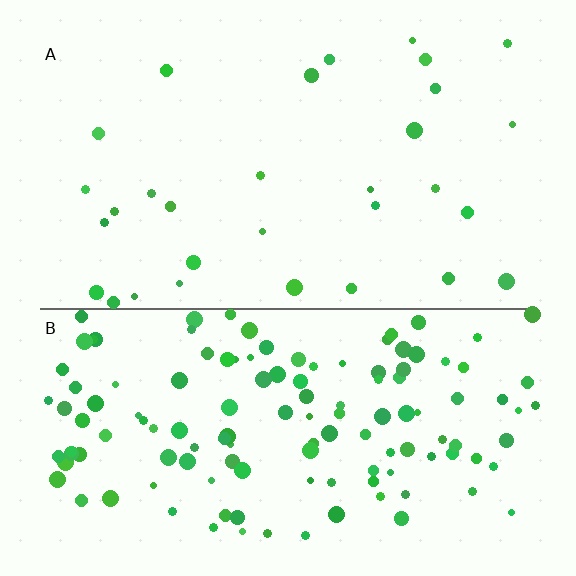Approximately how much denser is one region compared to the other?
Approximately 4.3× — region B over region A.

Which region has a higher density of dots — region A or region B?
B (the bottom).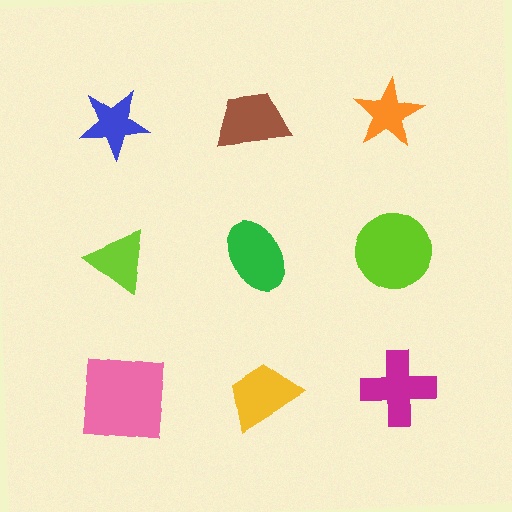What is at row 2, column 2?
A green ellipse.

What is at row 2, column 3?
A lime circle.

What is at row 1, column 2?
A brown trapezoid.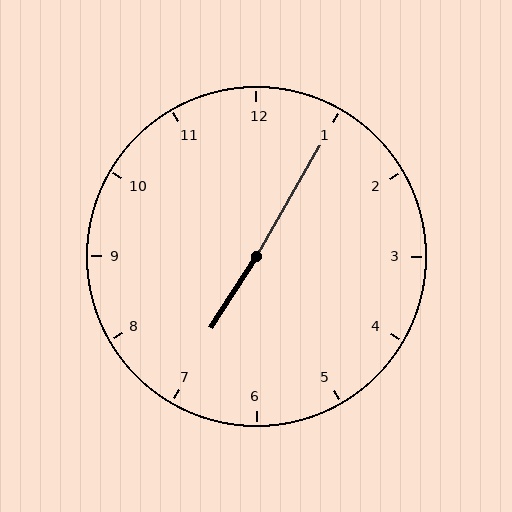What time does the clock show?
7:05.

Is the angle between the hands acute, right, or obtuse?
It is obtuse.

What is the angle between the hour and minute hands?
Approximately 178 degrees.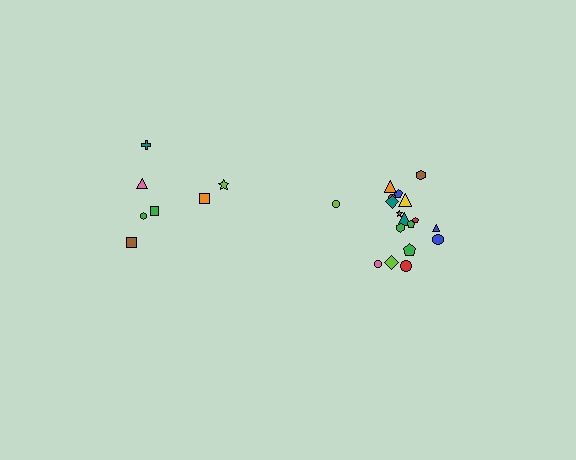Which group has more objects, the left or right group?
The right group.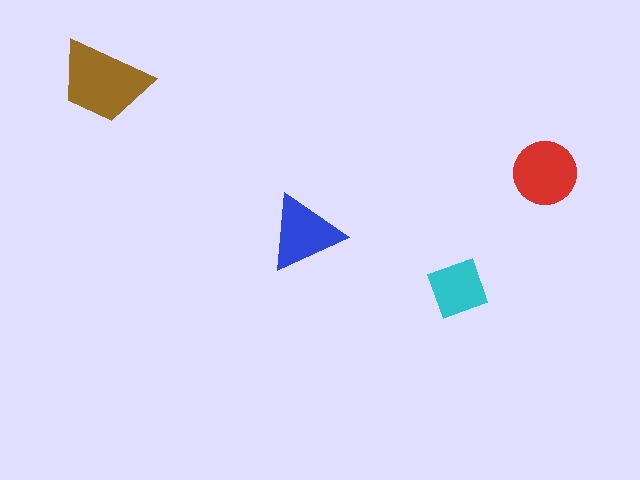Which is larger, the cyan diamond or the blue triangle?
The blue triangle.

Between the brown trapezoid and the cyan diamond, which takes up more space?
The brown trapezoid.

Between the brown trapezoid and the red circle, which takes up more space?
The brown trapezoid.